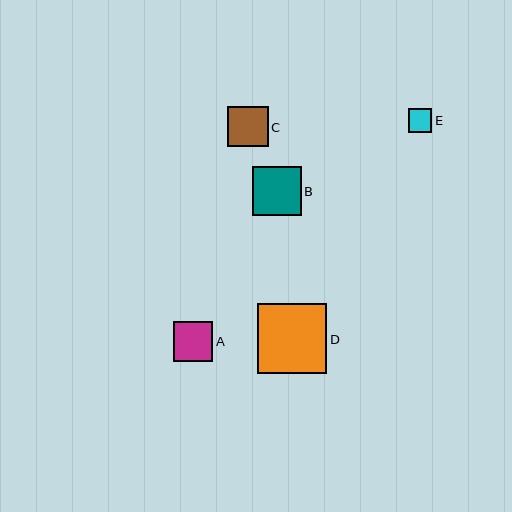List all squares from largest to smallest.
From largest to smallest: D, B, C, A, E.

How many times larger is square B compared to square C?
Square B is approximately 1.2 times the size of square C.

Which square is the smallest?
Square E is the smallest with a size of approximately 23 pixels.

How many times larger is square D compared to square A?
Square D is approximately 1.8 times the size of square A.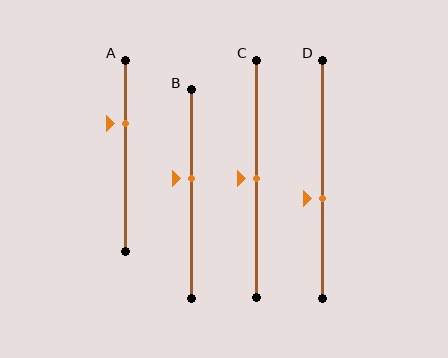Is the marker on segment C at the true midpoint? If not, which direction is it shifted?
Yes, the marker on segment C is at the true midpoint.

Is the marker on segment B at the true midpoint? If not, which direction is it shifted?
No, the marker on segment B is shifted upward by about 7% of the segment length.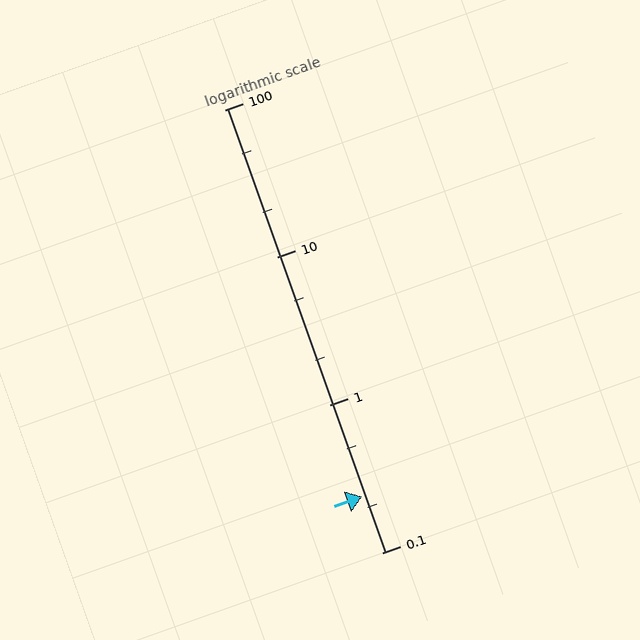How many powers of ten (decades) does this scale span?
The scale spans 3 decades, from 0.1 to 100.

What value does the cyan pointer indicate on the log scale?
The pointer indicates approximately 0.24.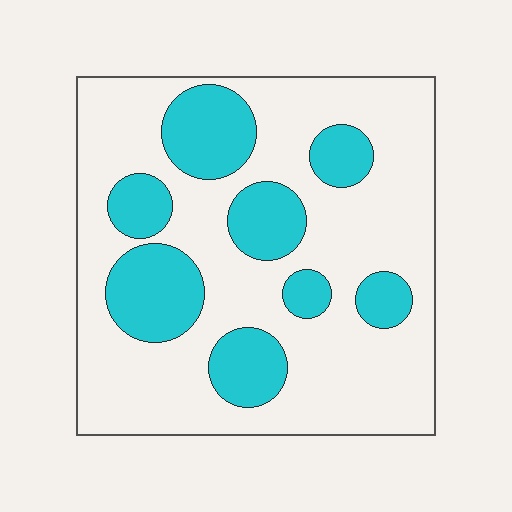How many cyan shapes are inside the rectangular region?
8.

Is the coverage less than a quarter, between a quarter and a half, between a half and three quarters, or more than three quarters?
Between a quarter and a half.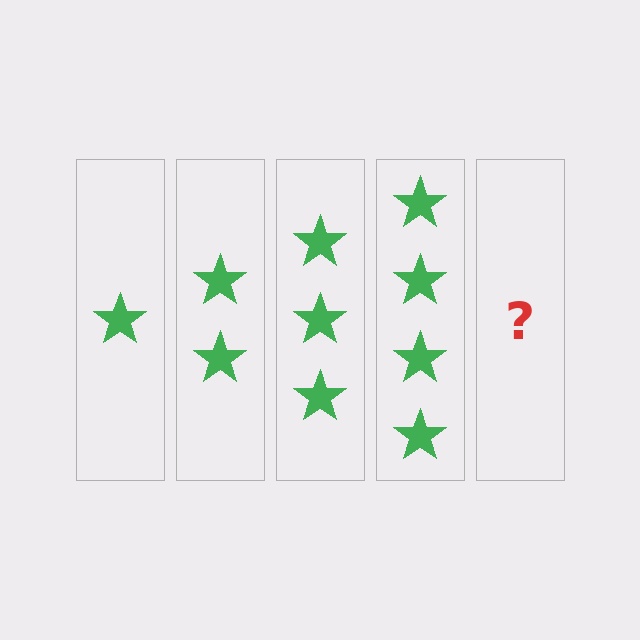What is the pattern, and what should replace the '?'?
The pattern is that each step adds one more star. The '?' should be 5 stars.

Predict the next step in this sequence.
The next step is 5 stars.